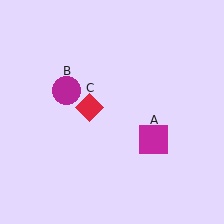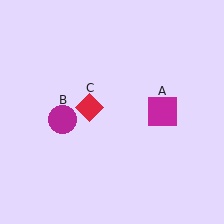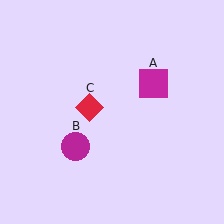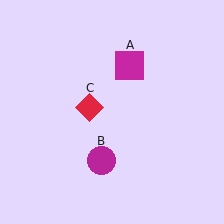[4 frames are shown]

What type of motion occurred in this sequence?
The magenta square (object A), magenta circle (object B) rotated counterclockwise around the center of the scene.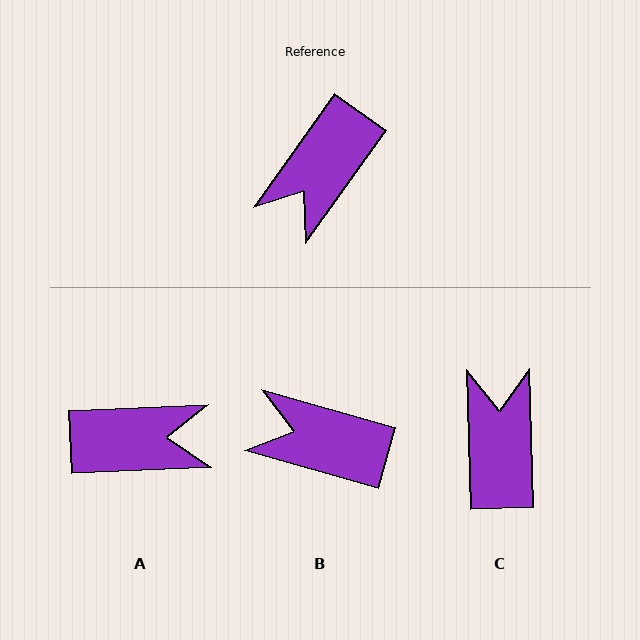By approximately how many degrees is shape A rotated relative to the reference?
Approximately 128 degrees counter-clockwise.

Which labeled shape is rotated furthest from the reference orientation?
C, about 143 degrees away.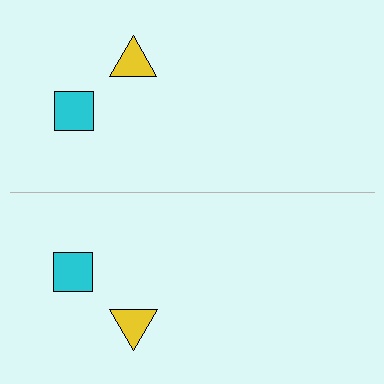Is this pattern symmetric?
Yes, this pattern has bilateral (reflection) symmetry.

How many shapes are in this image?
There are 4 shapes in this image.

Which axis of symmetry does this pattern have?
The pattern has a horizontal axis of symmetry running through the center of the image.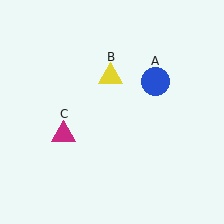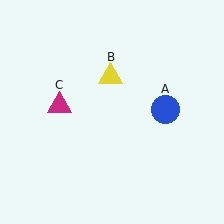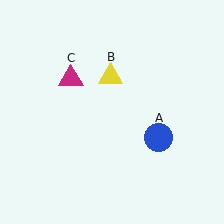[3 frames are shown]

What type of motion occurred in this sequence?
The blue circle (object A), magenta triangle (object C) rotated clockwise around the center of the scene.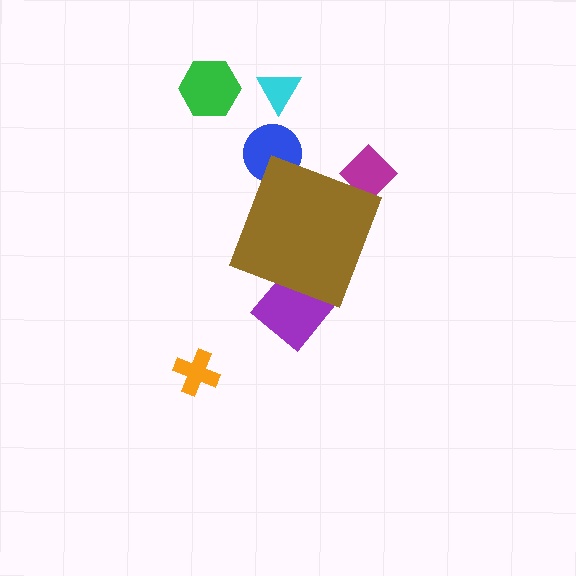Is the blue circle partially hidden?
Yes, the blue circle is partially hidden behind the brown diamond.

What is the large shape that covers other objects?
A brown diamond.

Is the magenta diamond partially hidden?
Yes, the magenta diamond is partially hidden behind the brown diamond.